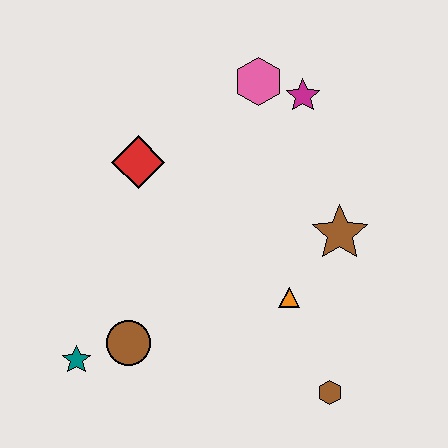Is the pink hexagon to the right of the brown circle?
Yes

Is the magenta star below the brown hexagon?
No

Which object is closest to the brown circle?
The teal star is closest to the brown circle.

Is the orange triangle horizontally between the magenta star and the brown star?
No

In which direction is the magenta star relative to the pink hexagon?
The magenta star is to the right of the pink hexagon.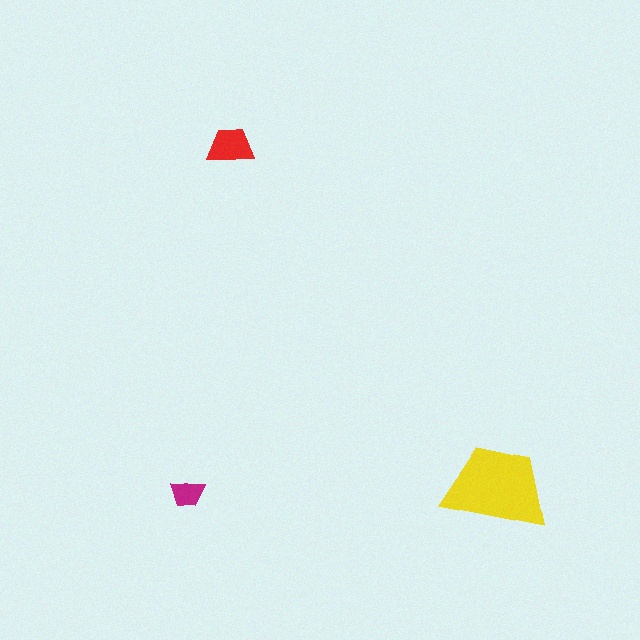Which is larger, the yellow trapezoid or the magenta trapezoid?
The yellow one.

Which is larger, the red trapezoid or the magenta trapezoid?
The red one.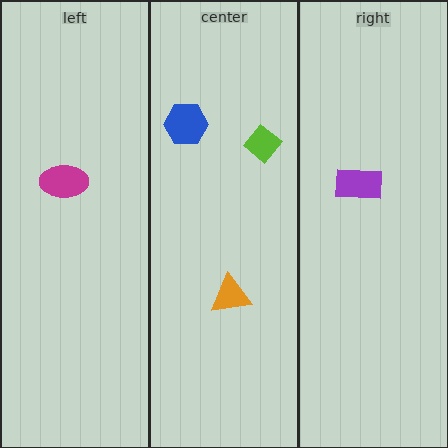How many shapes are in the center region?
3.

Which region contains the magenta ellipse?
The left region.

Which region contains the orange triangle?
The center region.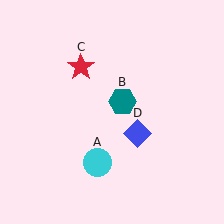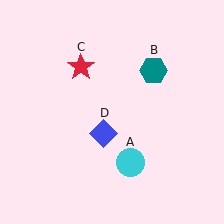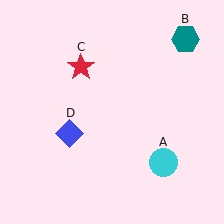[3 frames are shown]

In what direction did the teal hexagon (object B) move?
The teal hexagon (object B) moved up and to the right.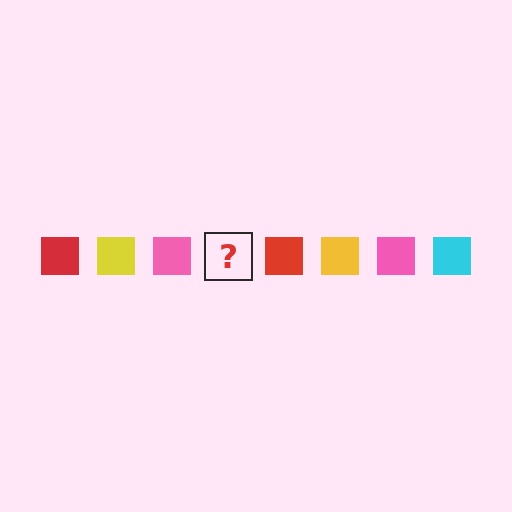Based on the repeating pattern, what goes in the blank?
The blank should be a cyan square.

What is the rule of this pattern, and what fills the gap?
The rule is that the pattern cycles through red, yellow, pink, cyan squares. The gap should be filled with a cyan square.